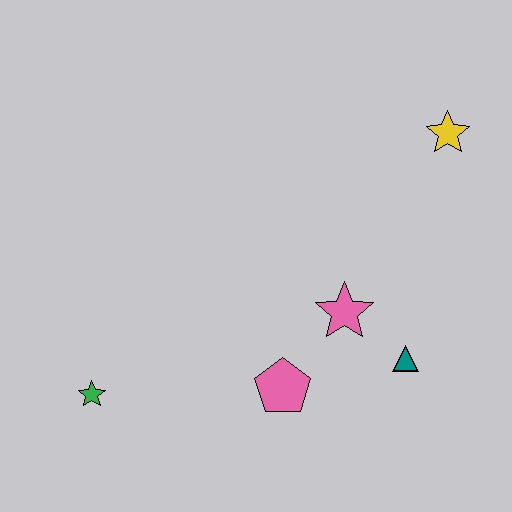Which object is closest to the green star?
The pink pentagon is closest to the green star.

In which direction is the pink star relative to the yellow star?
The pink star is below the yellow star.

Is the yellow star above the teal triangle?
Yes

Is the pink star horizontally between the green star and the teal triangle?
Yes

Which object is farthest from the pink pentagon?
The yellow star is farthest from the pink pentagon.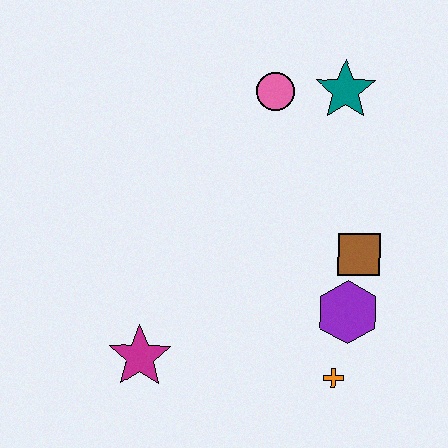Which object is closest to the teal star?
The pink circle is closest to the teal star.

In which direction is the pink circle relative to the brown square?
The pink circle is above the brown square.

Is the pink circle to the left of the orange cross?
Yes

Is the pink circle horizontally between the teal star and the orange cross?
No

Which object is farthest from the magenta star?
The teal star is farthest from the magenta star.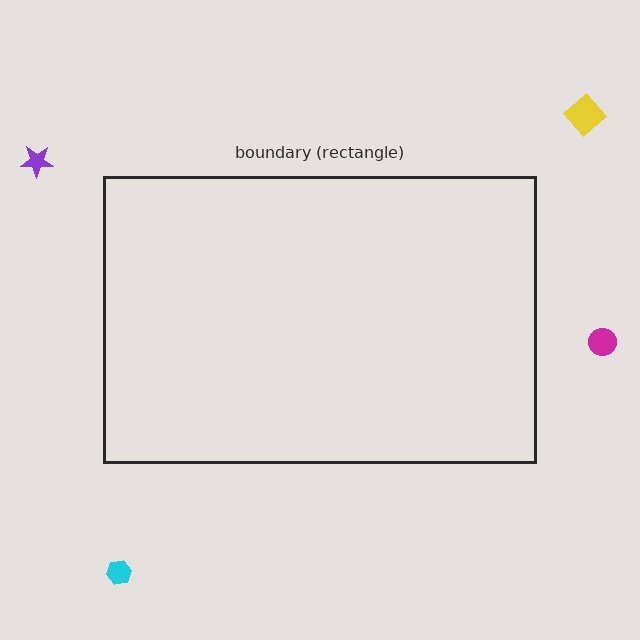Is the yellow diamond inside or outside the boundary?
Outside.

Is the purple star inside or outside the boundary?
Outside.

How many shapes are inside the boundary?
0 inside, 4 outside.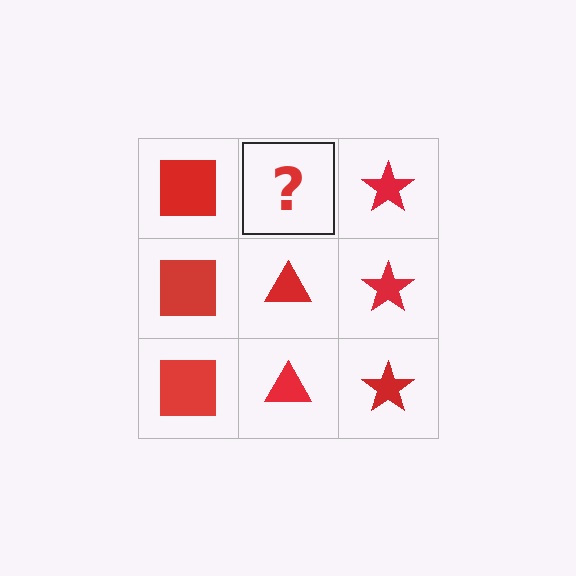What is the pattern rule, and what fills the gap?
The rule is that each column has a consistent shape. The gap should be filled with a red triangle.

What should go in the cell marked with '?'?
The missing cell should contain a red triangle.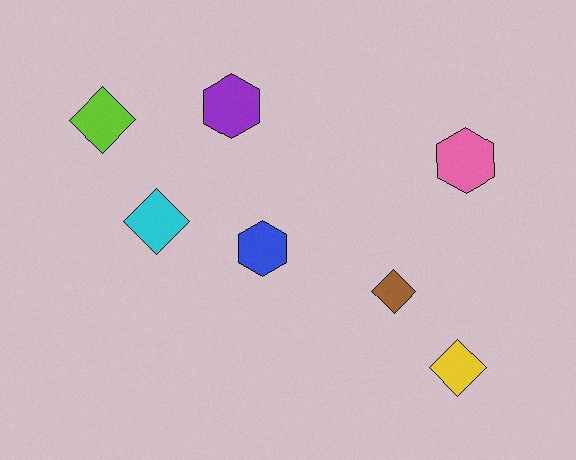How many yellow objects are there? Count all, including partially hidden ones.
There is 1 yellow object.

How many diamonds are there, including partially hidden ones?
There are 4 diamonds.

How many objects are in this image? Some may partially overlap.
There are 7 objects.